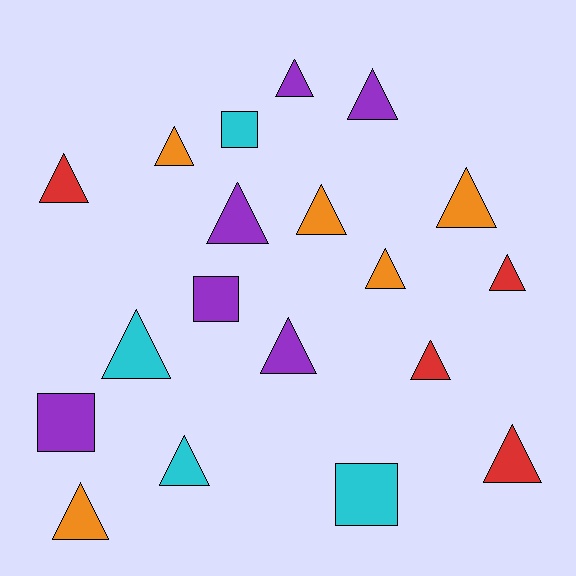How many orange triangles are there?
There are 5 orange triangles.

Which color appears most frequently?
Purple, with 6 objects.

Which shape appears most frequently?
Triangle, with 15 objects.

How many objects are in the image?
There are 19 objects.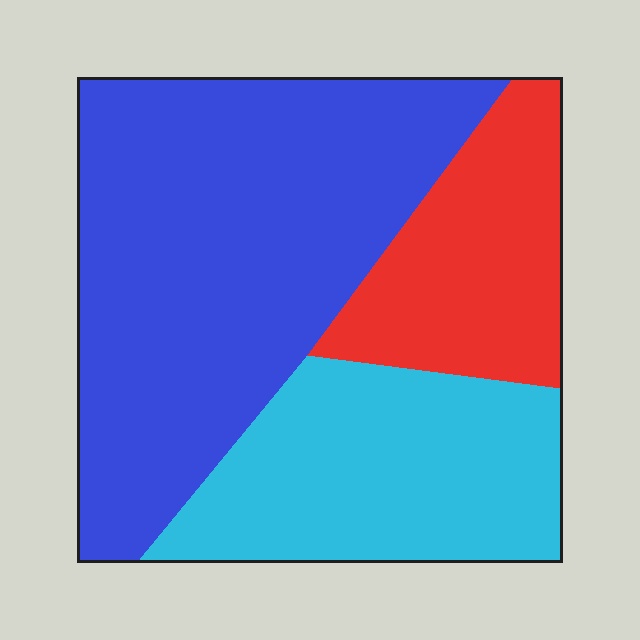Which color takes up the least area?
Red, at roughly 20%.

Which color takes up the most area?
Blue, at roughly 50%.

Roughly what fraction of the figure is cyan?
Cyan takes up about one quarter (1/4) of the figure.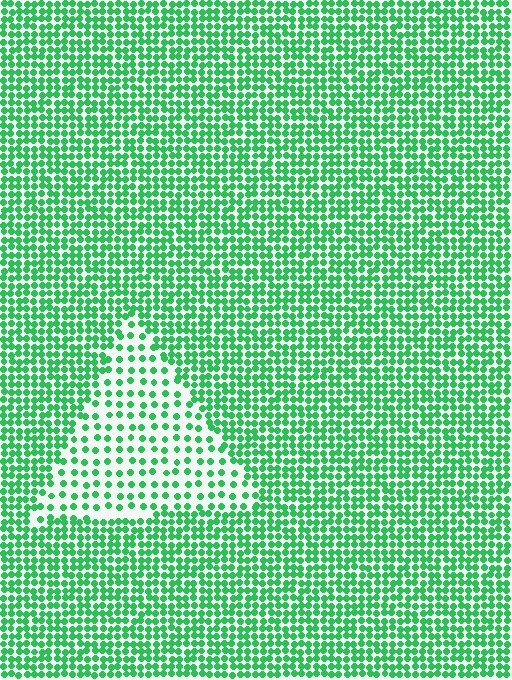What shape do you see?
I see a triangle.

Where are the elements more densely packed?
The elements are more densely packed outside the triangle boundary.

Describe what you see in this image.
The image contains small green elements arranged at two different densities. A triangle-shaped region is visible where the elements are less densely packed than the surrounding area.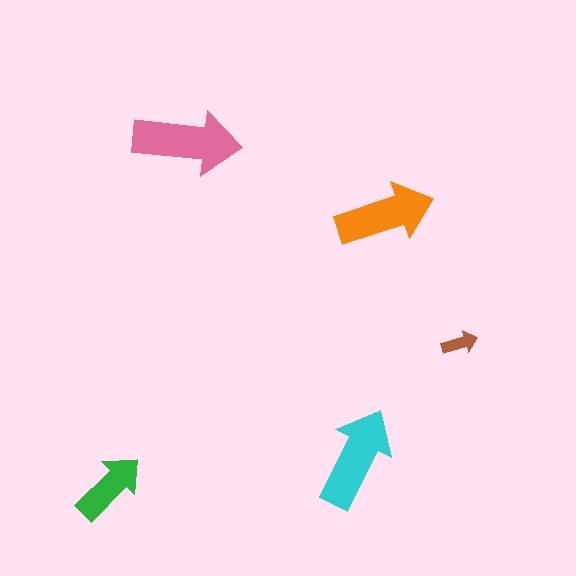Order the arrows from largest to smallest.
the pink one, the cyan one, the orange one, the green one, the brown one.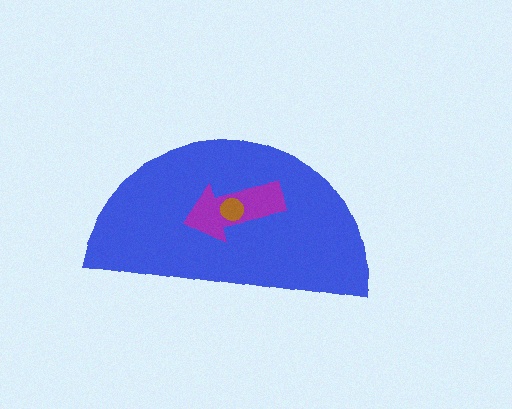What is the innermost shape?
The brown circle.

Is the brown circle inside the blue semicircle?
Yes.